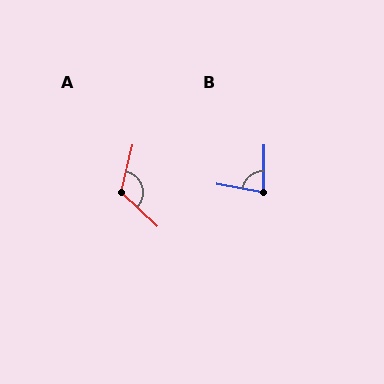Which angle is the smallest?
B, at approximately 80 degrees.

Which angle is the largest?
A, at approximately 119 degrees.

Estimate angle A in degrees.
Approximately 119 degrees.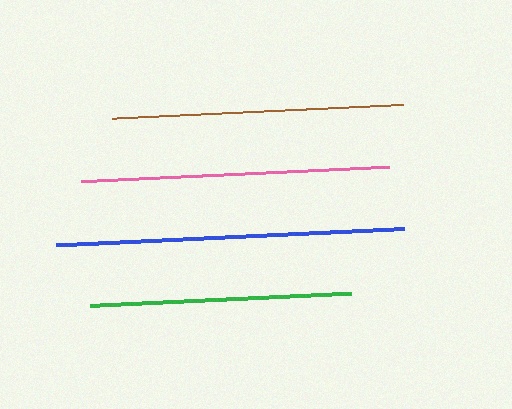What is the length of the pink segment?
The pink segment is approximately 308 pixels long.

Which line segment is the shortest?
The green line is the shortest at approximately 262 pixels.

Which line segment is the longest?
The blue line is the longest at approximately 349 pixels.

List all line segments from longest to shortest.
From longest to shortest: blue, pink, brown, green.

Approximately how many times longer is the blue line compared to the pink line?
The blue line is approximately 1.1 times the length of the pink line.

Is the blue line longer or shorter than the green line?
The blue line is longer than the green line.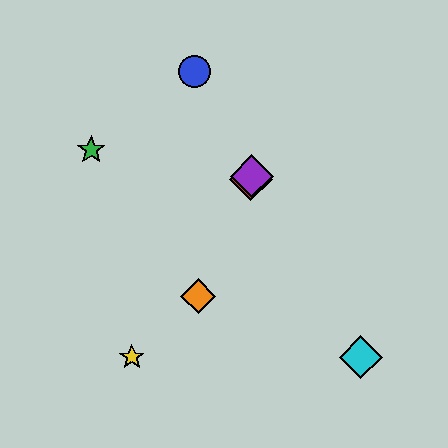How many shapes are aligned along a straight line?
3 shapes (the red diamond, the purple diamond, the orange diamond) are aligned along a straight line.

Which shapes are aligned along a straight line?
The red diamond, the purple diamond, the orange diamond are aligned along a straight line.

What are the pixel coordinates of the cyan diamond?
The cyan diamond is at (361, 357).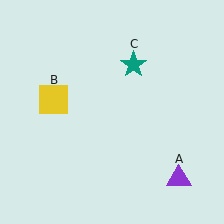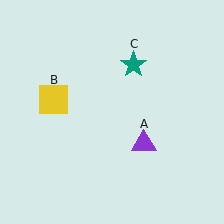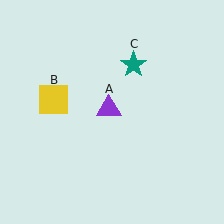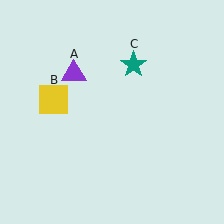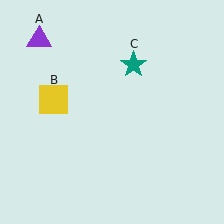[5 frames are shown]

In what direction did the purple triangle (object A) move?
The purple triangle (object A) moved up and to the left.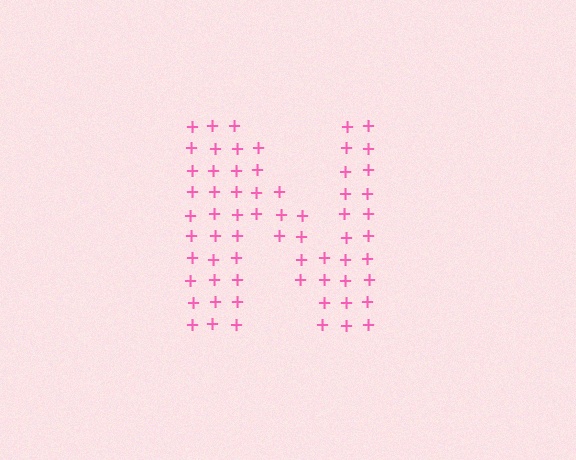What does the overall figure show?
The overall figure shows the letter N.